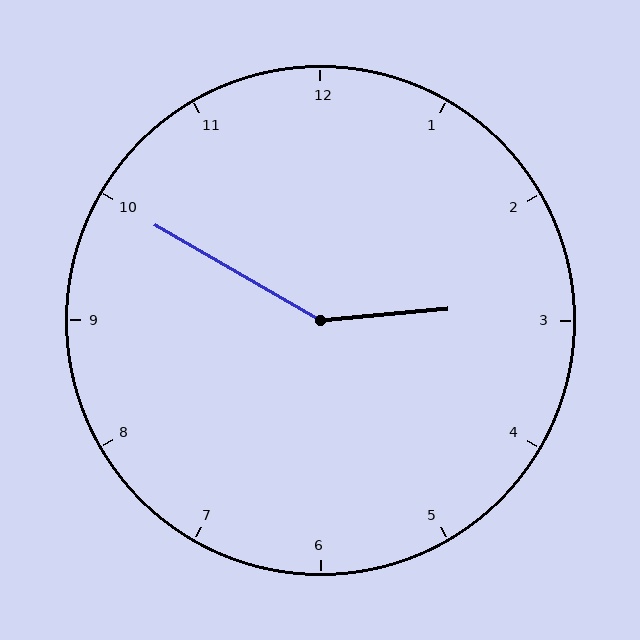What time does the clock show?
2:50.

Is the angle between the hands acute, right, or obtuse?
It is obtuse.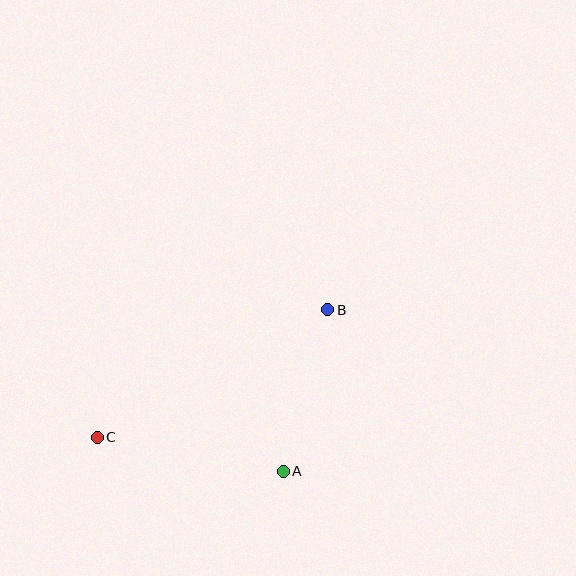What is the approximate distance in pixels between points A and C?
The distance between A and C is approximately 189 pixels.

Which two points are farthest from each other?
Points B and C are farthest from each other.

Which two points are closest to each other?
Points A and B are closest to each other.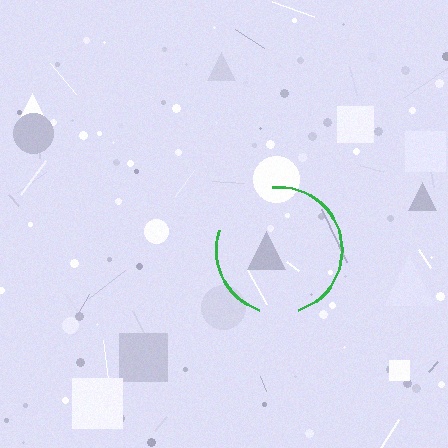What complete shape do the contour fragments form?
The contour fragments form a circle.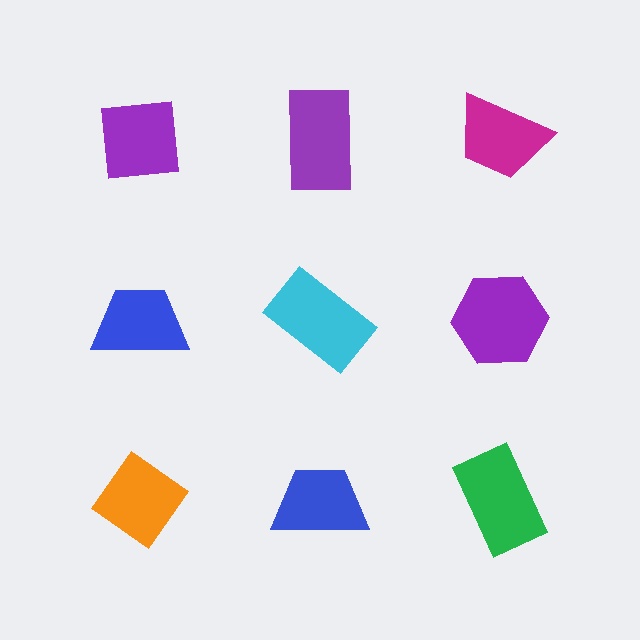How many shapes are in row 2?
3 shapes.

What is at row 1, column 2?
A purple rectangle.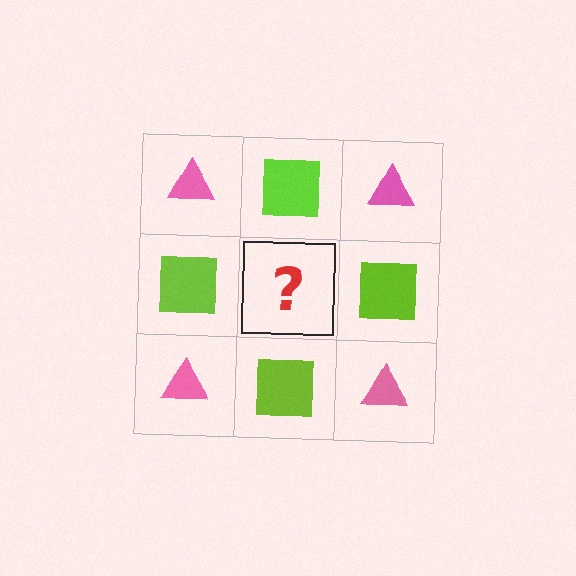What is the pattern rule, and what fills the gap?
The rule is that it alternates pink triangle and lime square in a checkerboard pattern. The gap should be filled with a pink triangle.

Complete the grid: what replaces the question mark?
The question mark should be replaced with a pink triangle.